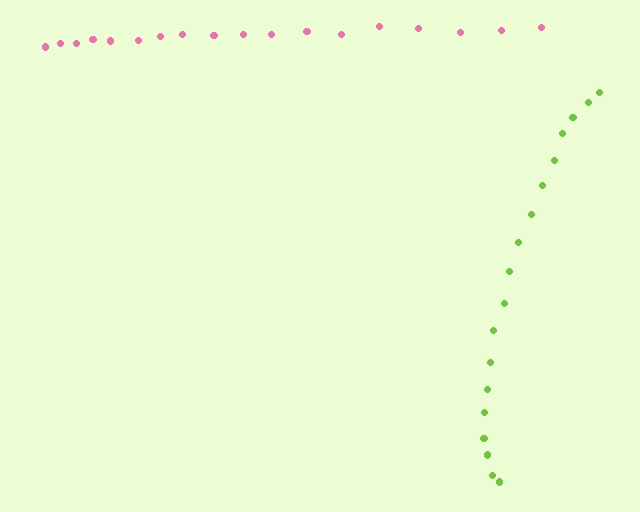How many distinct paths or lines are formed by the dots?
There are 2 distinct paths.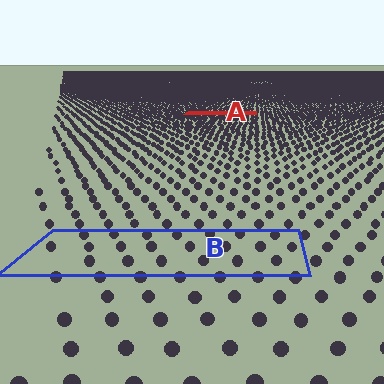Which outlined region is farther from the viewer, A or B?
Region A is farther from the viewer — the texture elements inside it appear smaller and more densely packed.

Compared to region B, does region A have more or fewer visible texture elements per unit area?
Region A has more texture elements per unit area — they are packed more densely because it is farther away.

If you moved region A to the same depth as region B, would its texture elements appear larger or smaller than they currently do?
They would appear larger. At a closer depth, the same texture elements are projected at a bigger on-screen size.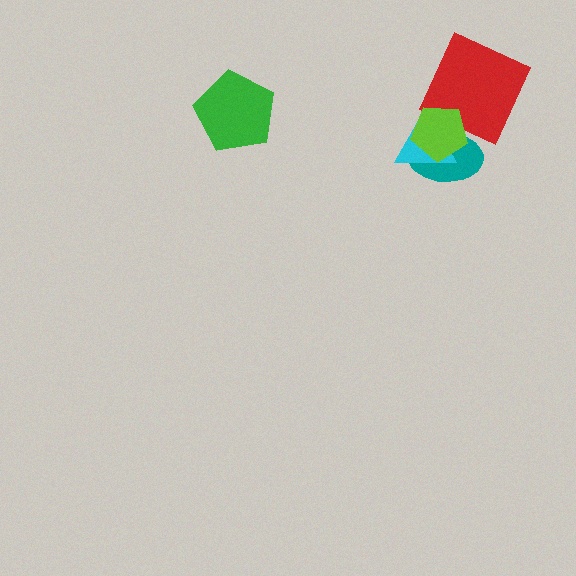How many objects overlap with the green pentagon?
0 objects overlap with the green pentagon.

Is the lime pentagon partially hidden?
No, no other shape covers it.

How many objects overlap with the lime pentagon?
3 objects overlap with the lime pentagon.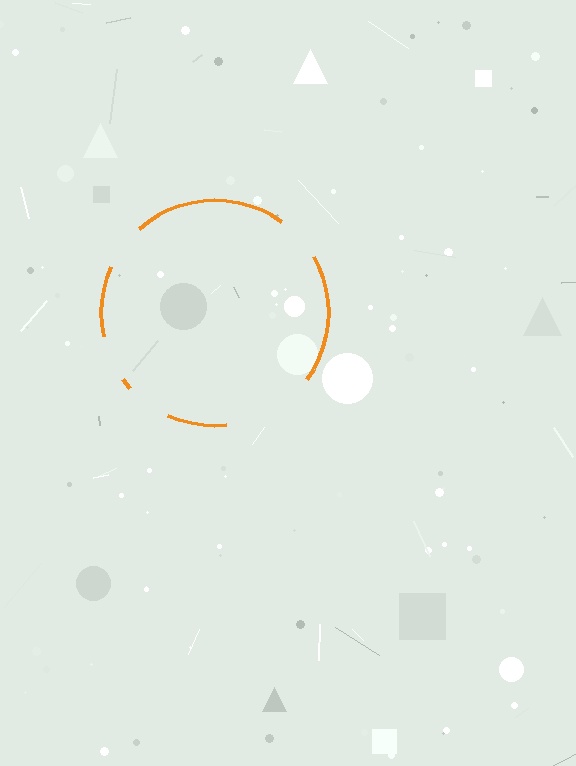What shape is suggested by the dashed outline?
The dashed outline suggests a circle.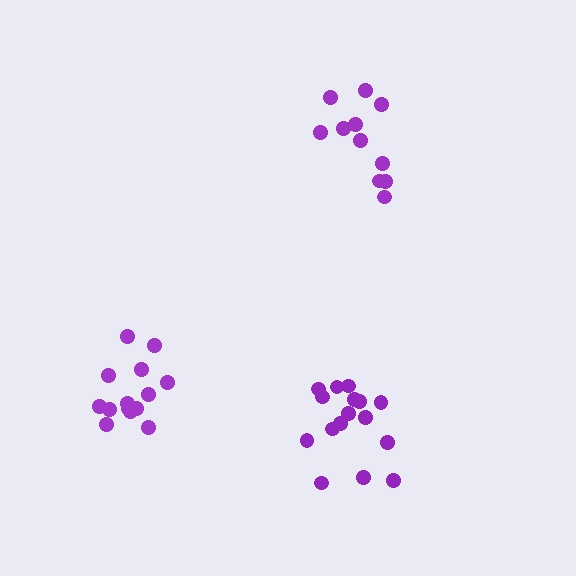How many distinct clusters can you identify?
There are 3 distinct clusters.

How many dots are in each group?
Group 1: 16 dots, Group 2: 11 dots, Group 3: 14 dots (41 total).